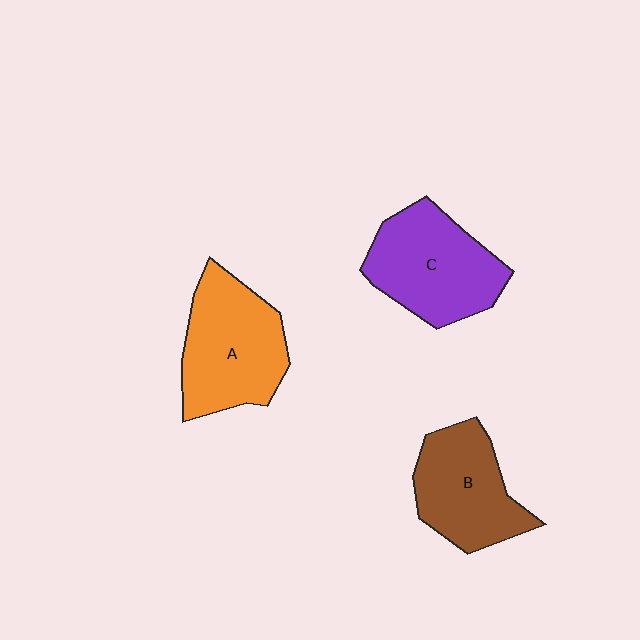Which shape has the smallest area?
Shape B (brown).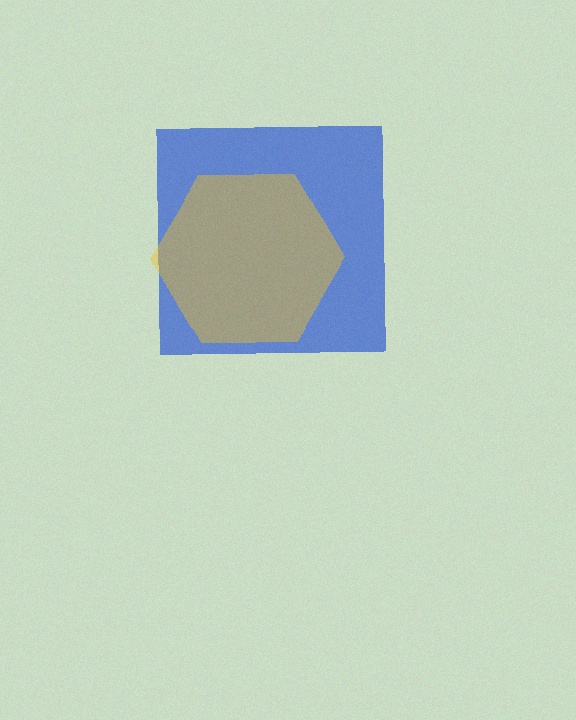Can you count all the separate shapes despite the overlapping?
Yes, there are 2 separate shapes.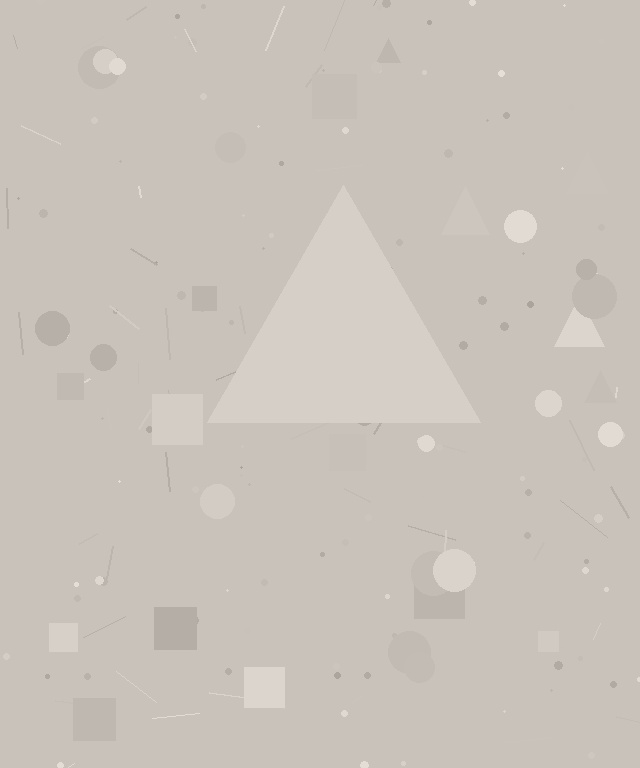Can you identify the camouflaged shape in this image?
The camouflaged shape is a triangle.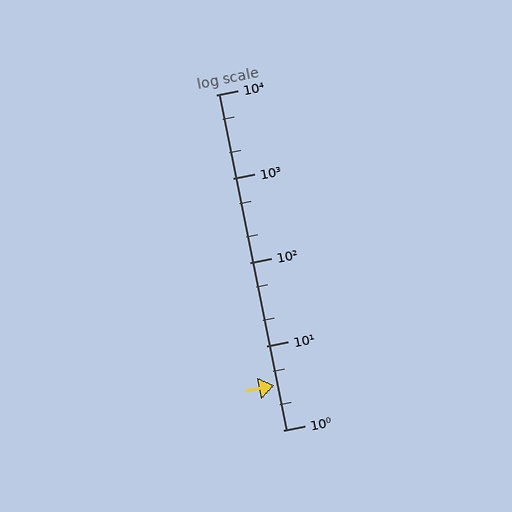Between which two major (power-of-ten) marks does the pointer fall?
The pointer is between 1 and 10.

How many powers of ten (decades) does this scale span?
The scale spans 4 decades, from 1 to 10000.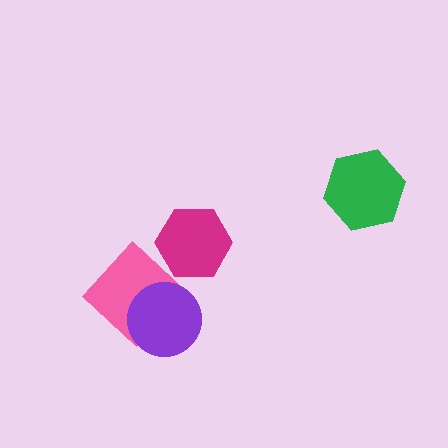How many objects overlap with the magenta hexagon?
0 objects overlap with the magenta hexagon.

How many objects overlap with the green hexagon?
0 objects overlap with the green hexagon.